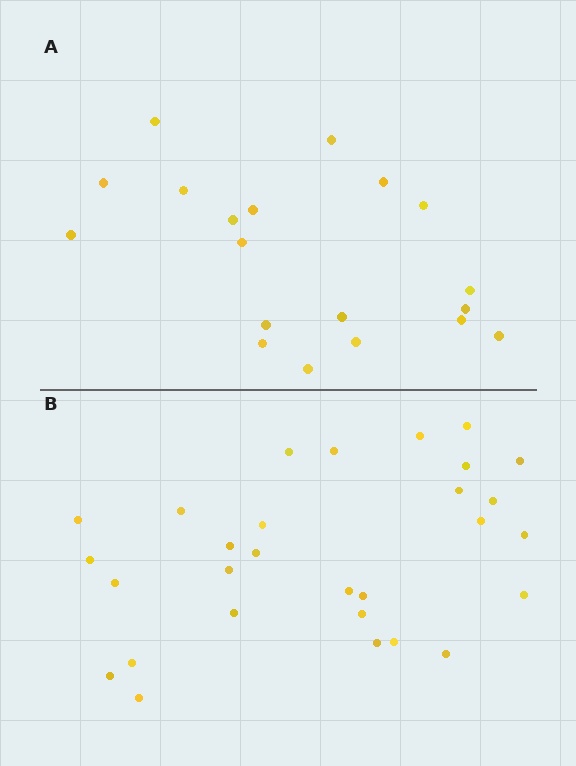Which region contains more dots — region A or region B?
Region B (the bottom region) has more dots.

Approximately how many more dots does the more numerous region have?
Region B has roughly 10 or so more dots than region A.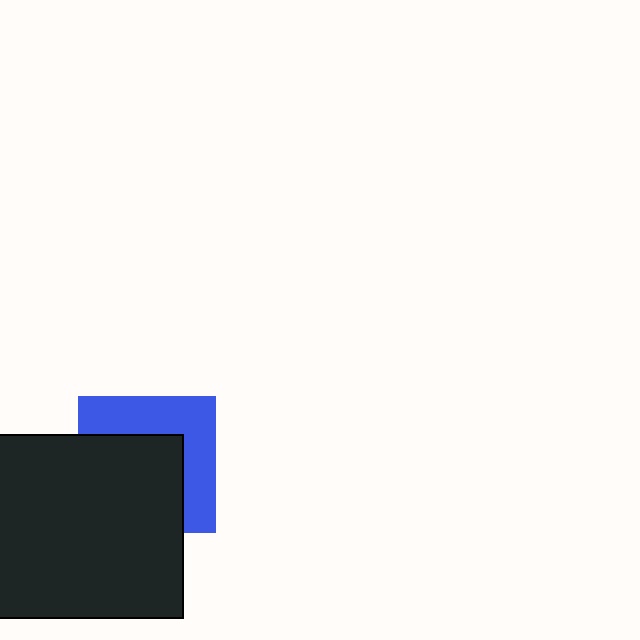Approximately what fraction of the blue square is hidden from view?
Roughly 56% of the blue square is hidden behind the black rectangle.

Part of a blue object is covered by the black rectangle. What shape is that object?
It is a square.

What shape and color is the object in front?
The object in front is a black rectangle.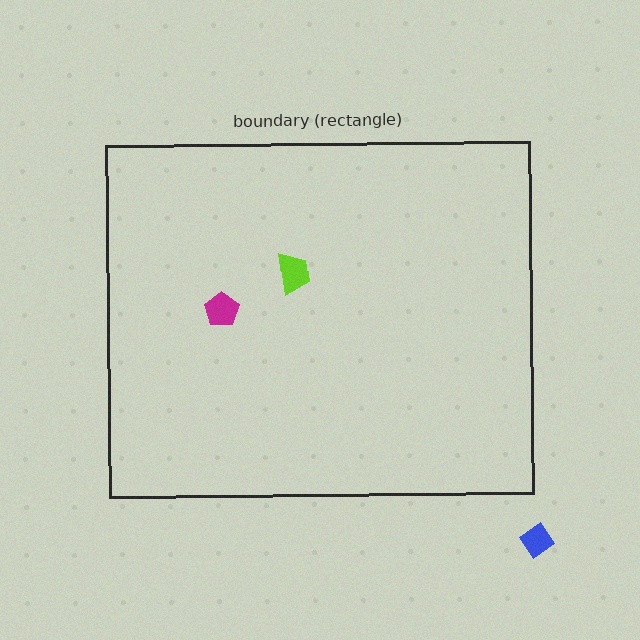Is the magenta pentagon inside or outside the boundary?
Inside.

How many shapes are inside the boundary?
2 inside, 1 outside.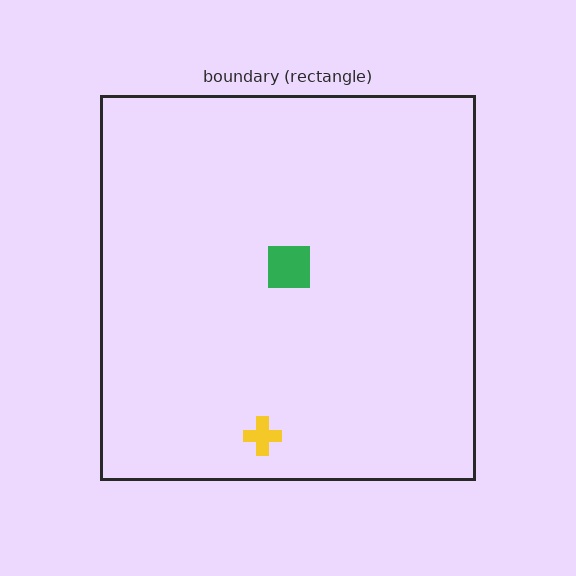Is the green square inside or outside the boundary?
Inside.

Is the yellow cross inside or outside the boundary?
Inside.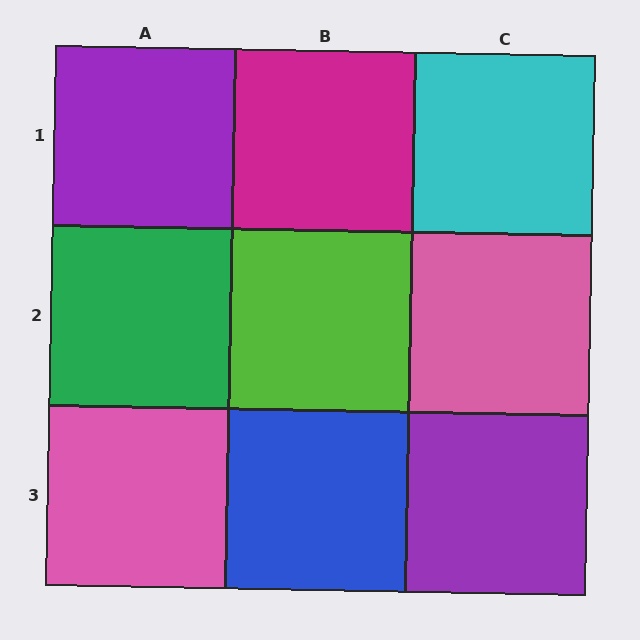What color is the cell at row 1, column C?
Cyan.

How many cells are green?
1 cell is green.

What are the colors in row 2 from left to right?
Green, lime, pink.